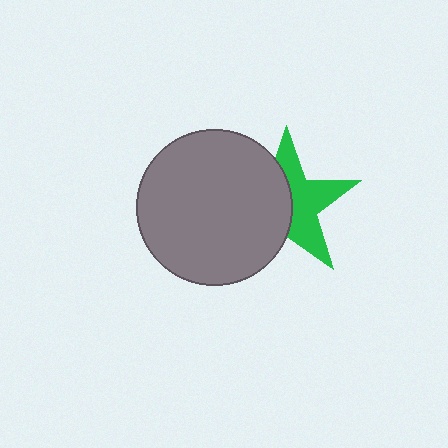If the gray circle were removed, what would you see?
You would see the complete green star.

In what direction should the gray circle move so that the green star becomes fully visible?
The gray circle should move left. That is the shortest direction to clear the overlap and leave the green star fully visible.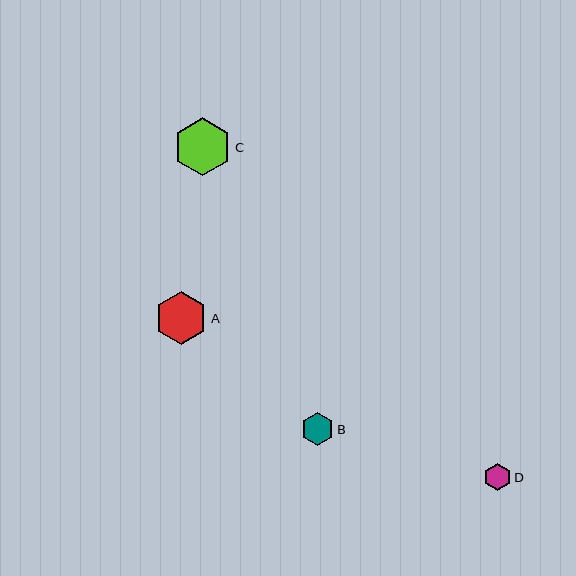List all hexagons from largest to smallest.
From largest to smallest: C, A, B, D.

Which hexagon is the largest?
Hexagon C is the largest with a size of approximately 58 pixels.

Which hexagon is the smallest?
Hexagon D is the smallest with a size of approximately 28 pixels.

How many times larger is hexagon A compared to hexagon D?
Hexagon A is approximately 1.9 times the size of hexagon D.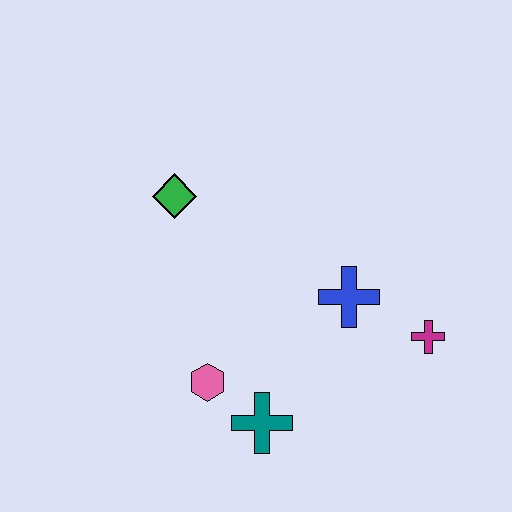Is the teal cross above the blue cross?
No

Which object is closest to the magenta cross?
The blue cross is closest to the magenta cross.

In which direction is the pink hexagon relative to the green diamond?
The pink hexagon is below the green diamond.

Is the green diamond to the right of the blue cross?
No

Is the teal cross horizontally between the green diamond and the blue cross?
Yes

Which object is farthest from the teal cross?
The green diamond is farthest from the teal cross.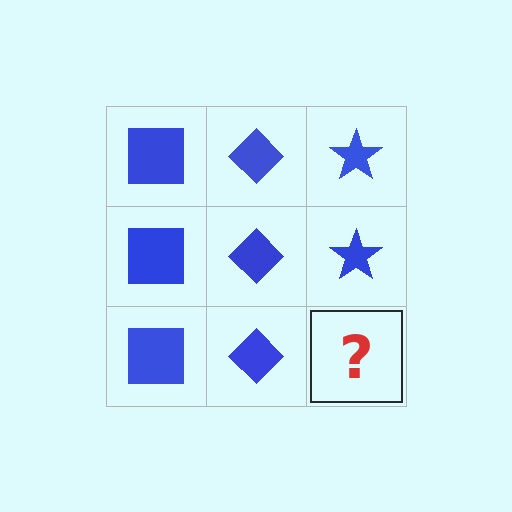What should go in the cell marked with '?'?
The missing cell should contain a blue star.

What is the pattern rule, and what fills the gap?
The rule is that each column has a consistent shape. The gap should be filled with a blue star.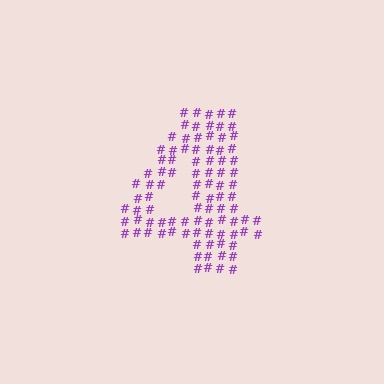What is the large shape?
The large shape is the digit 4.